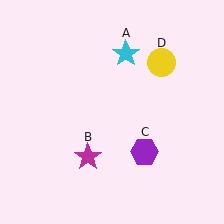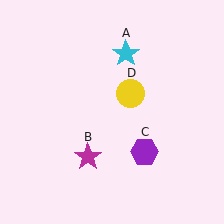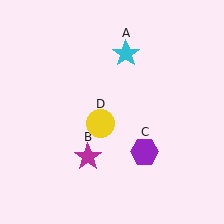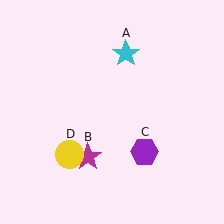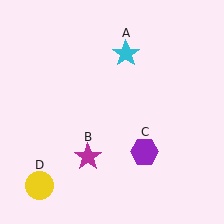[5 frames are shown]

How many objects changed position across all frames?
1 object changed position: yellow circle (object D).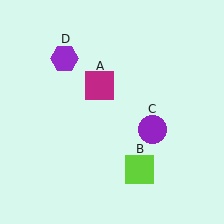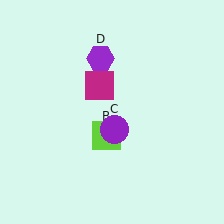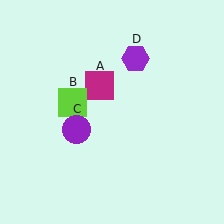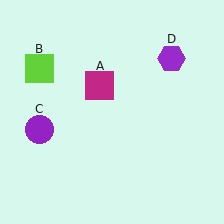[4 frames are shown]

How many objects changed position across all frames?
3 objects changed position: lime square (object B), purple circle (object C), purple hexagon (object D).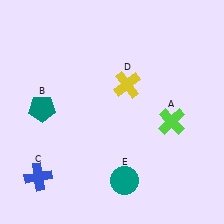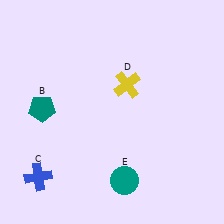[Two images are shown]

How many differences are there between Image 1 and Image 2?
There is 1 difference between the two images.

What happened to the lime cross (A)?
The lime cross (A) was removed in Image 2. It was in the bottom-right area of Image 1.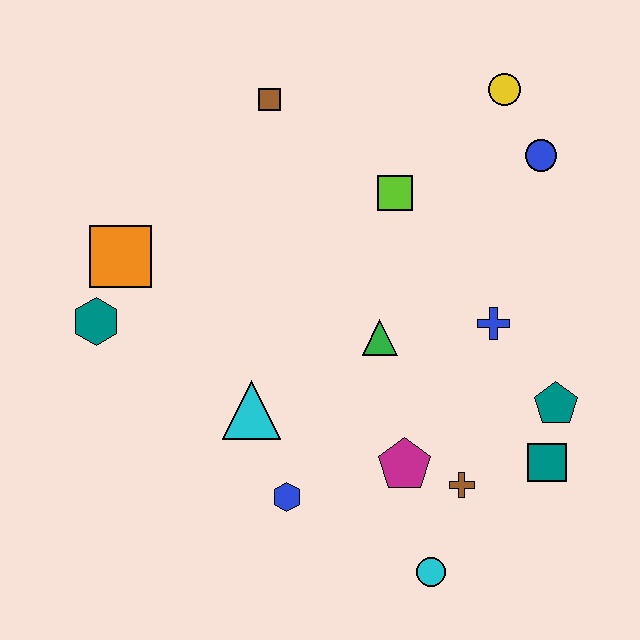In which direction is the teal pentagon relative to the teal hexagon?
The teal pentagon is to the right of the teal hexagon.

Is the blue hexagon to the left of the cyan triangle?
No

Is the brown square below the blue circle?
No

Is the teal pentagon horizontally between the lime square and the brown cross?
No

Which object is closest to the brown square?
The lime square is closest to the brown square.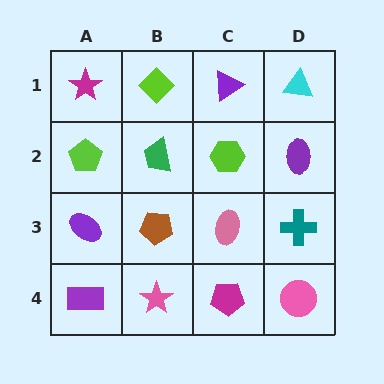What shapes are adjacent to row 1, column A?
A lime pentagon (row 2, column A), a lime diamond (row 1, column B).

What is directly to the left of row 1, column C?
A lime diamond.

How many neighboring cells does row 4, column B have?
3.